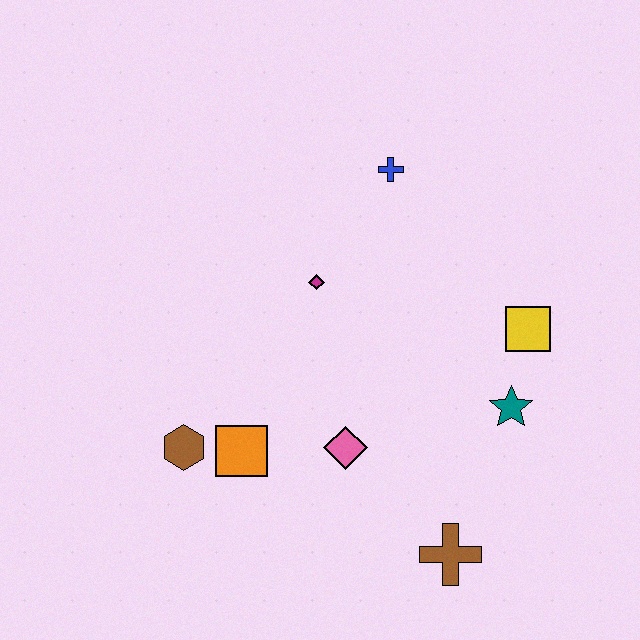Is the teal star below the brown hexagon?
No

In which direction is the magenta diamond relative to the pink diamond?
The magenta diamond is above the pink diamond.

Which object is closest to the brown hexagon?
The orange square is closest to the brown hexagon.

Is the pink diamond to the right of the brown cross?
No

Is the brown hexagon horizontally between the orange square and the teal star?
No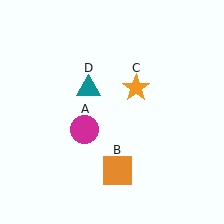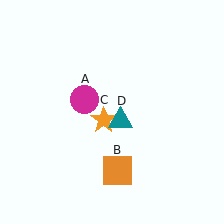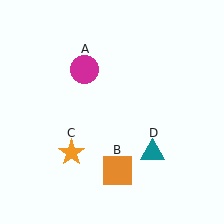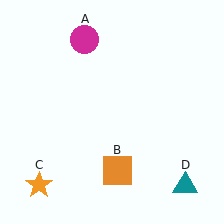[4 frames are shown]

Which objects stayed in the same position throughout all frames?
Orange square (object B) remained stationary.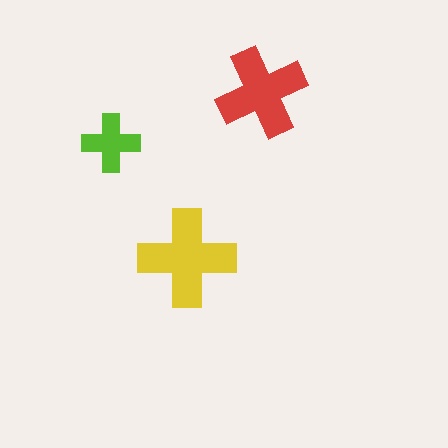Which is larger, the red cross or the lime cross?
The red one.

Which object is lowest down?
The yellow cross is bottommost.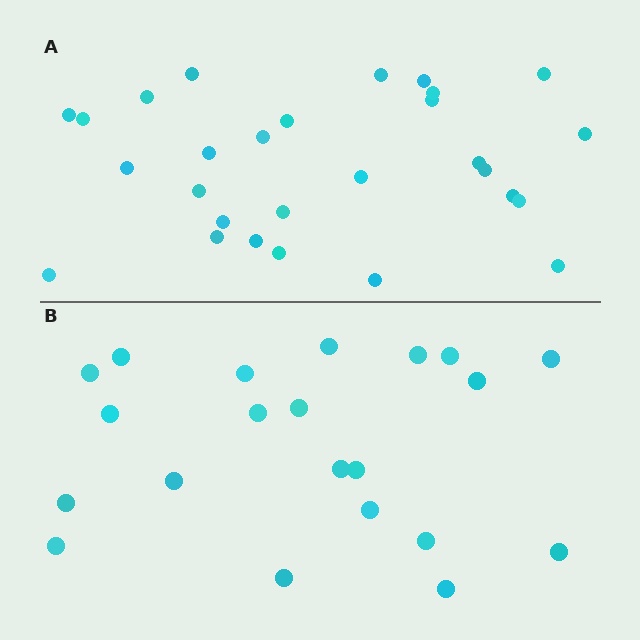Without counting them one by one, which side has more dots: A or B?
Region A (the top region) has more dots.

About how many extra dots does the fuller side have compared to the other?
Region A has roughly 8 or so more dots than region B.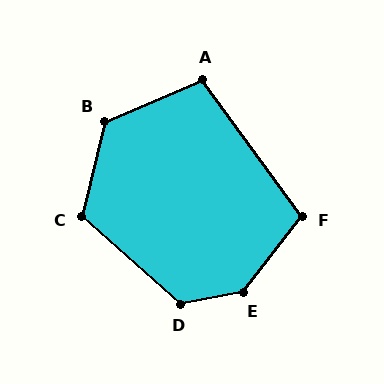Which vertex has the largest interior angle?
E, at approximately 138 degrees.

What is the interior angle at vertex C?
Approximately 119 degrees (obtuse).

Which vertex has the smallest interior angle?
A, at approximately 103 degrees.